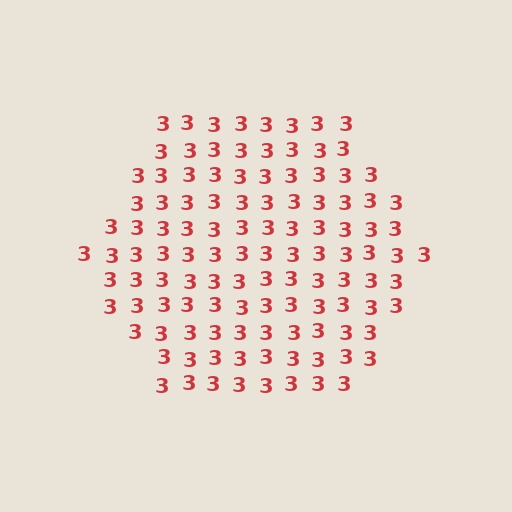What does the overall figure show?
The overall figure shows a hexagon.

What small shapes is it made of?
It is made of small digit 3's.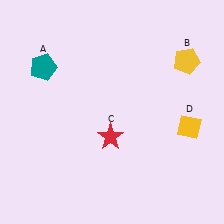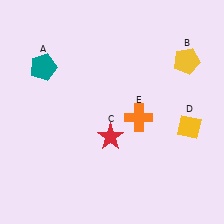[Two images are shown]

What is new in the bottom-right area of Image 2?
An orange cross (E) was added in the bottom-right area of Image 2.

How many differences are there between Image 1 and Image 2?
There is 1 difference between the two images.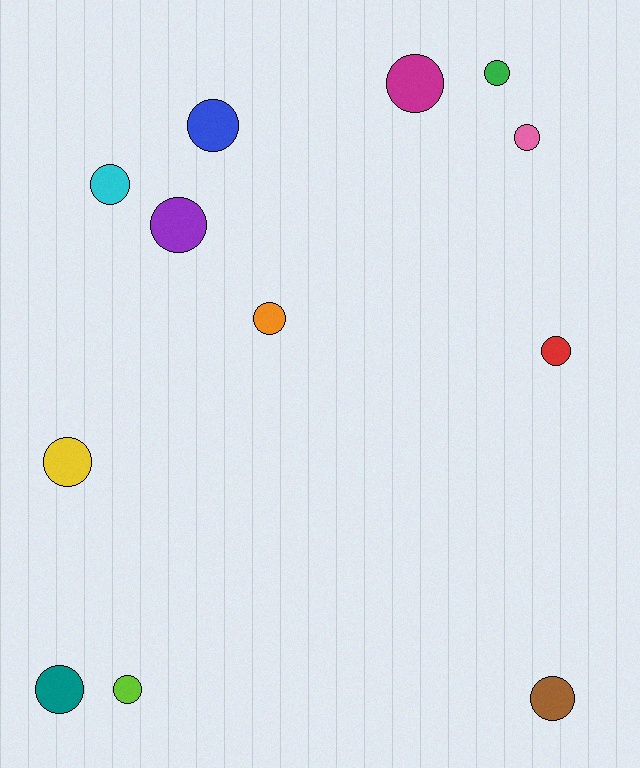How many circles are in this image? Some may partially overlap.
There are 12 circles.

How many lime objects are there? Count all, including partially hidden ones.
There is 1 lime object.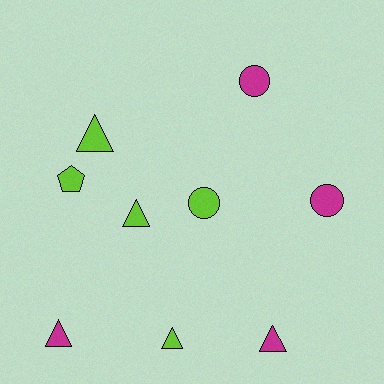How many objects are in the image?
There are 9 objects.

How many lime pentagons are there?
There is 1 lime pentagon.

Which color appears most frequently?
Lime, with 5 objects.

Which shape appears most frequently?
Triangle, with 5 objects.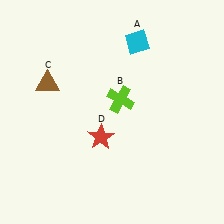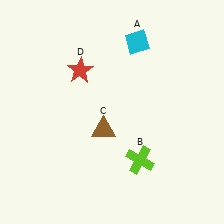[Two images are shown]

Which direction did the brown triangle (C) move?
The brown triangle (C) moved right.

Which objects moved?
The objects that moved are: the lime cross (B), the brown triangle (C), the red star (D).